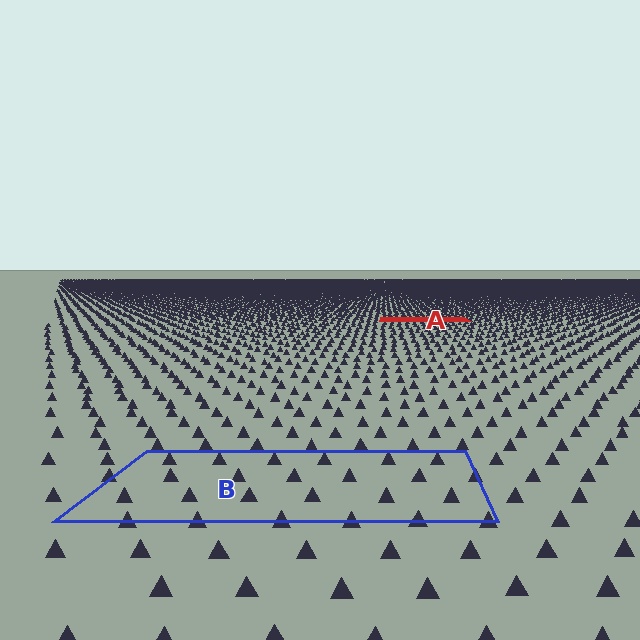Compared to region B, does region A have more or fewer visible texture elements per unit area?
Region A has more texture elements per unit area — they are packed more densely because it is farther away.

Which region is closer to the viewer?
Region B is closer. The texture elements there are larger and more spread out.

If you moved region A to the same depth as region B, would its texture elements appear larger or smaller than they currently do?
They would appear larger. At a closer depth, the same texture elements are projected at a bigger on-screen size.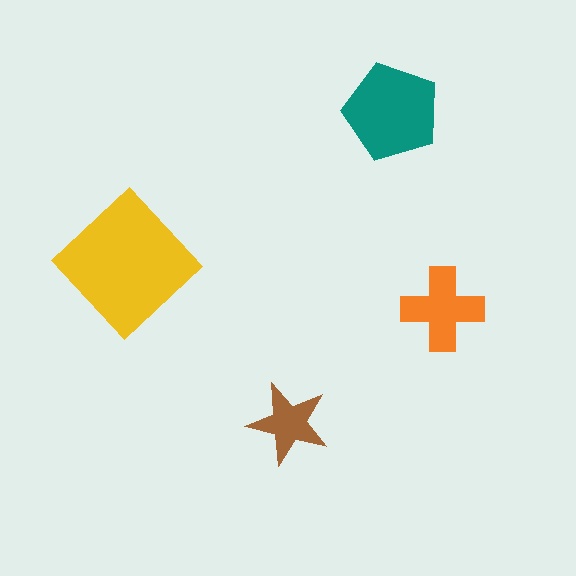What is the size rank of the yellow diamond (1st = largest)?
1st.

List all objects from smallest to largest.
The brown star, the orange cross, the teal pentagon, the yellow diamond.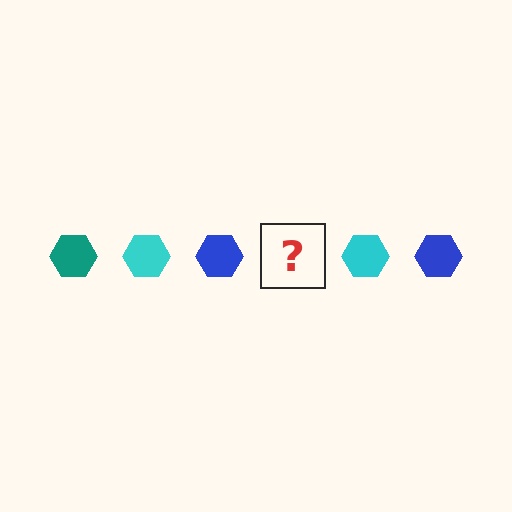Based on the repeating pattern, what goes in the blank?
The blank should be a teal hexagon.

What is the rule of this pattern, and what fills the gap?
The rule is that the pattern cycles through teal, cyan, blue hexagons. The gap should be filled with a teal hexagon.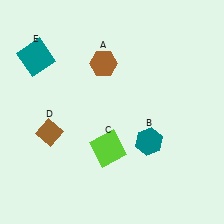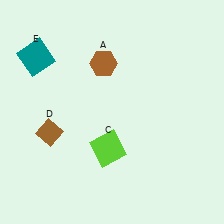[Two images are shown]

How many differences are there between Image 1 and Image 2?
There is 1 difference between the two images.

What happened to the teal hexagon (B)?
The teal hexagon (B) was removed in Image 2. It was in the bottom-right area of Image 1.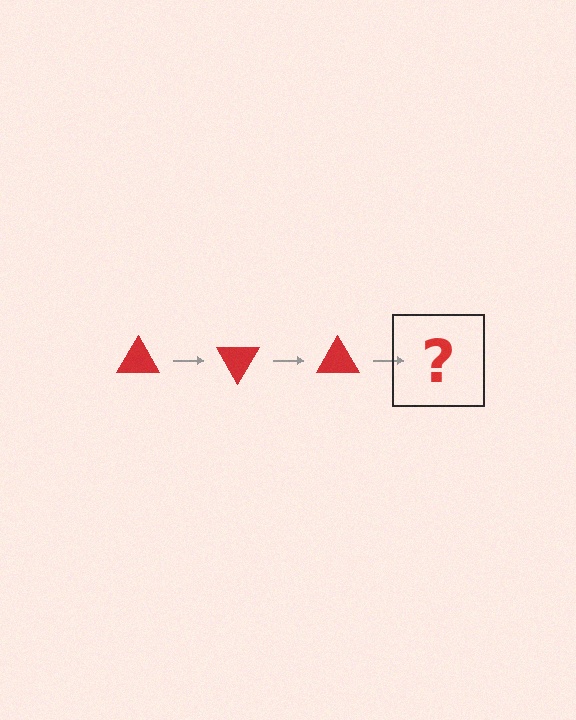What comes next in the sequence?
The next element should be a red triangle rotated 180 degrees.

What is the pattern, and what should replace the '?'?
The pattern is that the triangle rotates 60 degrees each step. The '?' should be a red triangle rotated 180 degrees.